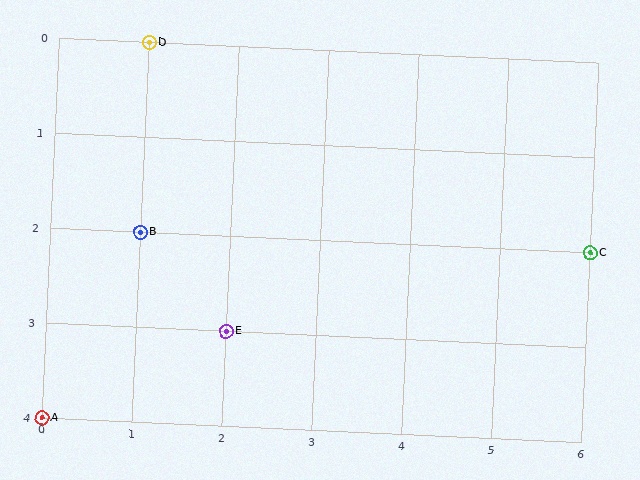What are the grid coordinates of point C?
Point C is at grid coordinates (6, 2).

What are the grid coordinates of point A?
Point A is at grid coordinates (0, 4).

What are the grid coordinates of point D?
Point D is at grid coordinates (1, 0).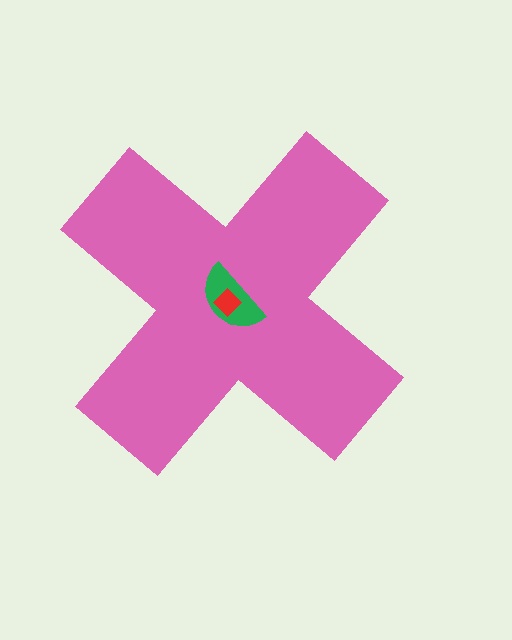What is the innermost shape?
The red diamond.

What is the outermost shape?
The pink cross.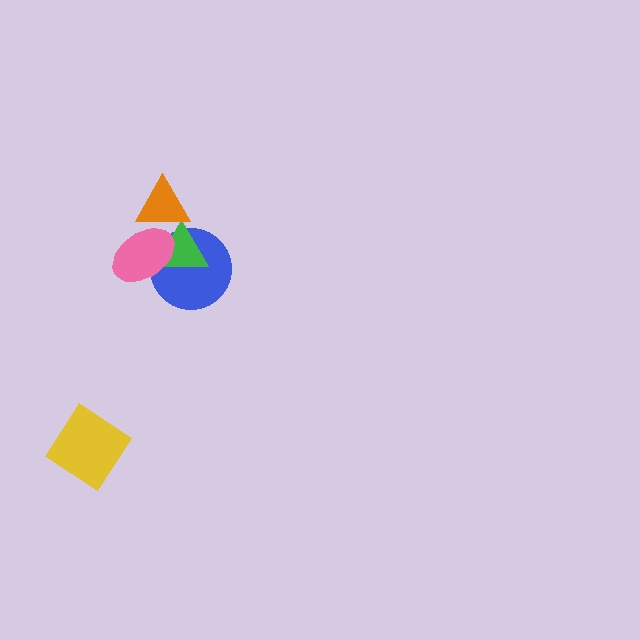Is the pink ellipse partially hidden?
Yes, it is partially covered by another shape.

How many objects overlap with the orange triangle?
2 objects overlap with the orange triangle.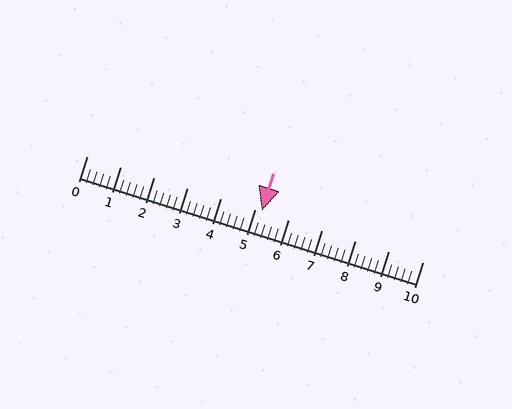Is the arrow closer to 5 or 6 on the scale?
The arrow is closer to 5.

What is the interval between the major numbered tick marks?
The major tick marks are spaced 1 units apart.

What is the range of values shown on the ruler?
The ruler shows values from 0 to 10.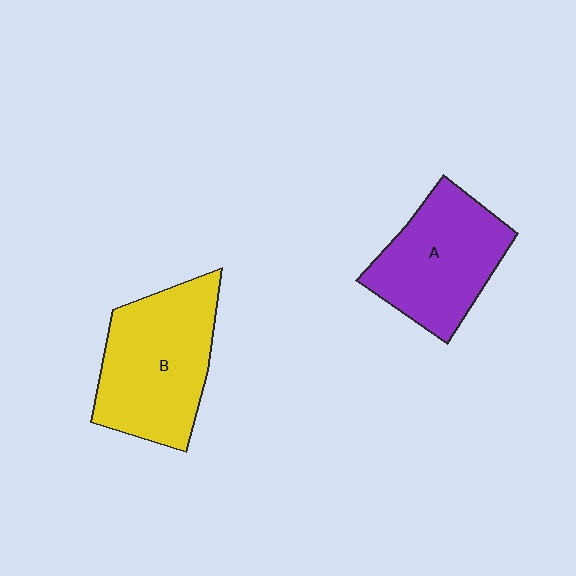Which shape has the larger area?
Shape B (yellow).